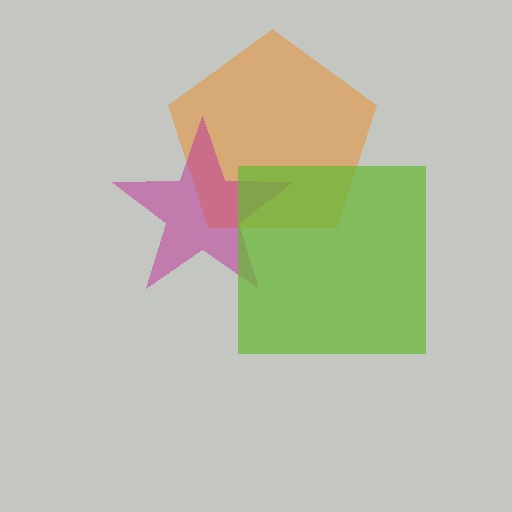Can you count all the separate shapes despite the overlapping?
Yes, there are 3 separate shapes.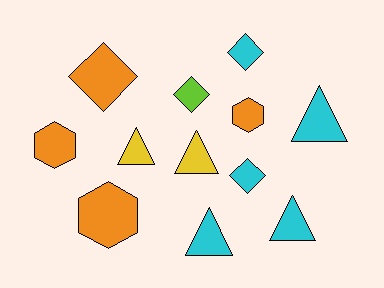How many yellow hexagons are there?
There are no yellow hexagons.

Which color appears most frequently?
Cyan, with 5 objects.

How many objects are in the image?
There are 12 objects.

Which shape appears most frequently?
Triangle, with 5 objects.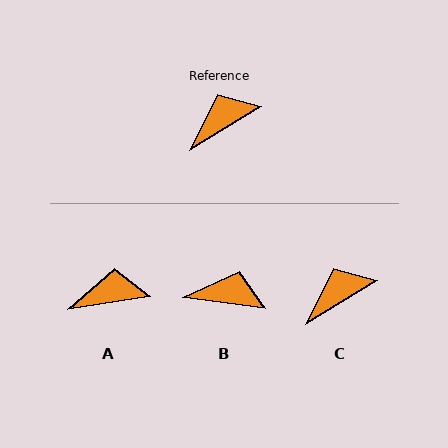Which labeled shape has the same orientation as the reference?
C.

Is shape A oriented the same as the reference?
No, it is off by about 23 degrees.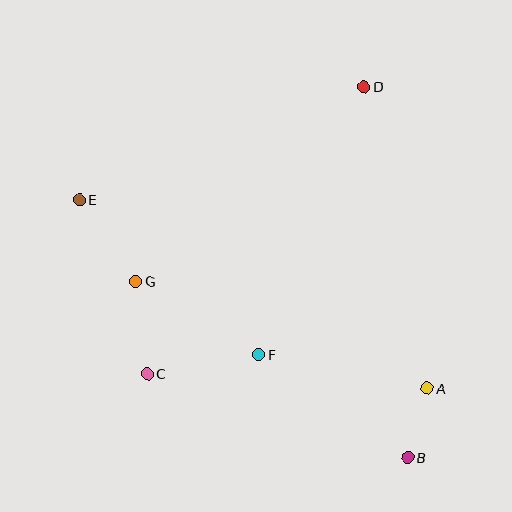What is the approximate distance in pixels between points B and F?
The distance between B and F is approximately 181 pixels.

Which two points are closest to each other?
Points A and B are closest to each other.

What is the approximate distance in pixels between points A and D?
The distance between A and D is approximately 308 pixels.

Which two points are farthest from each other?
Points B and E are farthest from each other.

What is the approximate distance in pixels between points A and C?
The distance between A and C is approximately 280 pixels.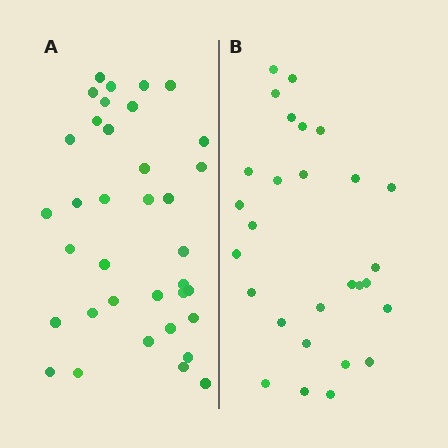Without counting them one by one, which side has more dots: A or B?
Region A (the left region) has more dots.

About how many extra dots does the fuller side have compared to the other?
Region A has roughly 8 or so more dots than region B.